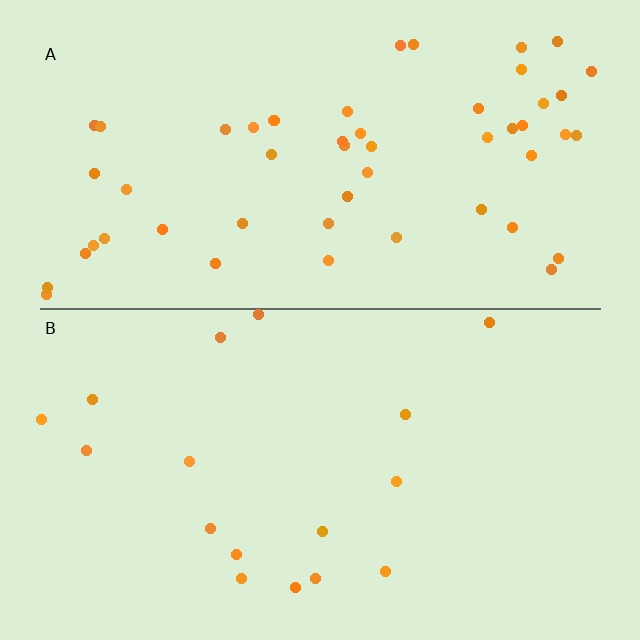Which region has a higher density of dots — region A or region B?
A (the top).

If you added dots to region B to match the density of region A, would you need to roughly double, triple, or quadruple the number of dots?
Approximately triple.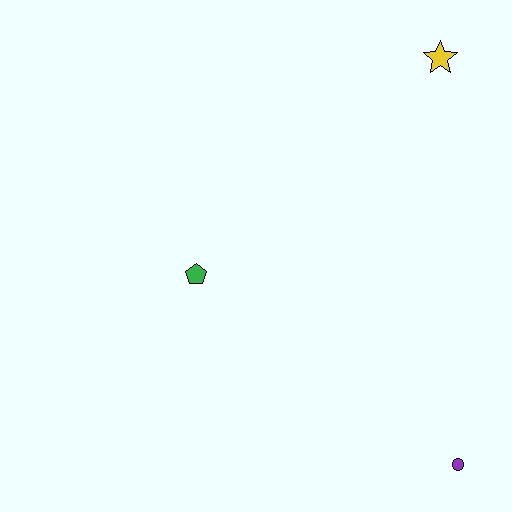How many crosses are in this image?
There are no crosses.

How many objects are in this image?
There are 3 objects.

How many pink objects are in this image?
There are no pink objects.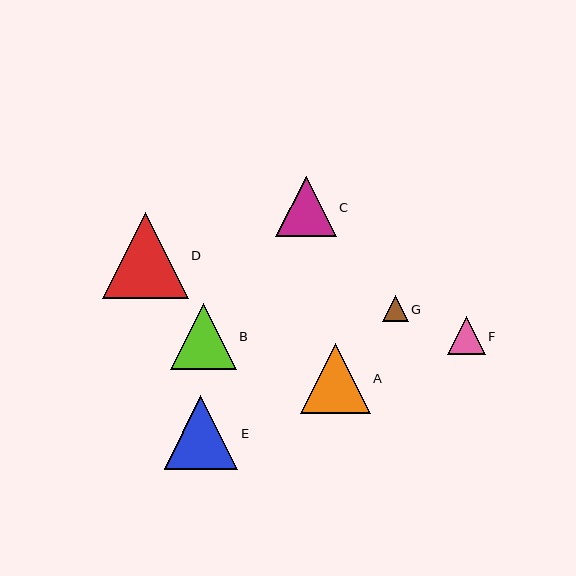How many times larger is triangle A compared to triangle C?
Triangle A is approximately 1.2 times the size of triangle C.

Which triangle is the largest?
Triangle D is the largest with a size of approximately 86 pixels.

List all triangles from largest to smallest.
From largest to smallest: D, E, A, B, C, F, G.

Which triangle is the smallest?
Triangle G is the smallest with a size of approximately 26 pixels.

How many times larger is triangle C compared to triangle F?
Triangle C is approximately 1.6 times the size of triangle F.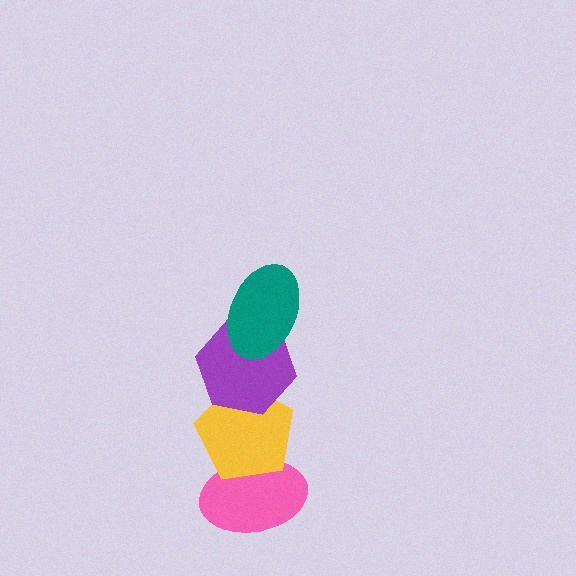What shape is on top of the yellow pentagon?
The purple hexagon is on top of the yellow pentagon.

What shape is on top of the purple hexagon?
The teal ellipse is on top of the purple hexagon.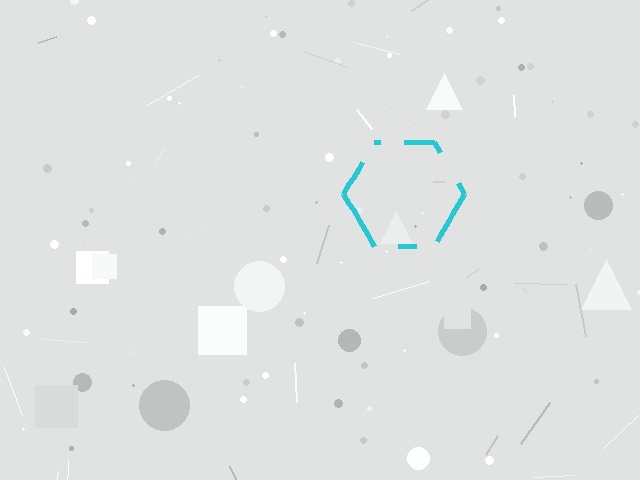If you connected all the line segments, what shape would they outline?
They would outline a hexagon.